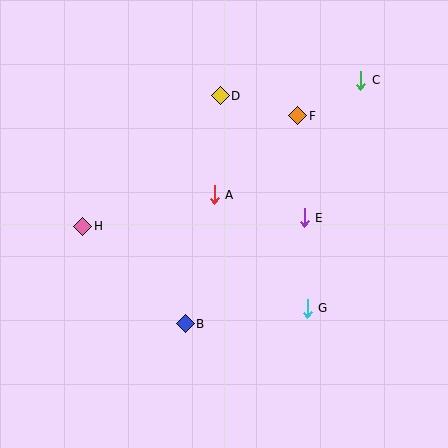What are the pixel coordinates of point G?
Point G is at (307, 308).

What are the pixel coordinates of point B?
Point B is at (185, 324).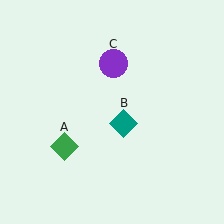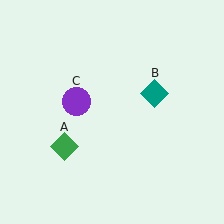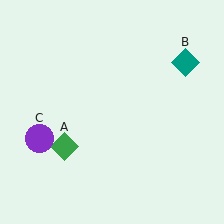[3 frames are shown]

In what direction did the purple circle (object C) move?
The purple circle (object C) moved down and to the left.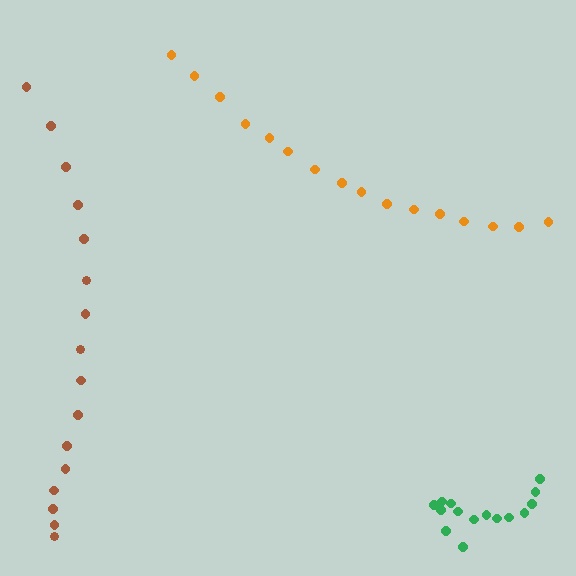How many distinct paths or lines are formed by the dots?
There are 3 distinct paths.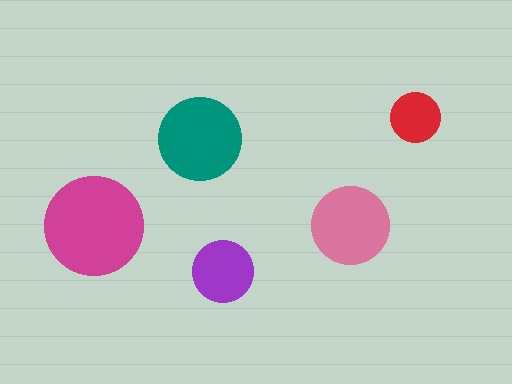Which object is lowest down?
The purple circle is bottommost.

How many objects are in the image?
There are 5 objects in the image.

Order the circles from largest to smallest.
the magenta one, the teal one, the pink one, the purple one, the red one.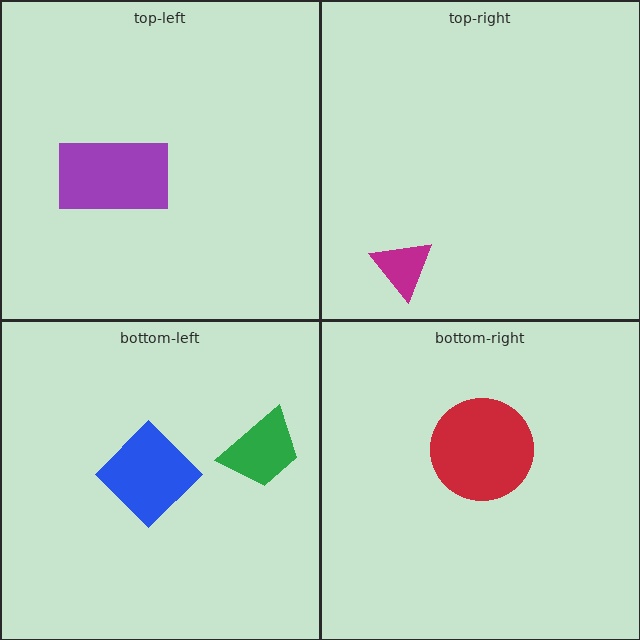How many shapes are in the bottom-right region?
1.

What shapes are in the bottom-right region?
The red circle.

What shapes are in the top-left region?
The purple rectangle.